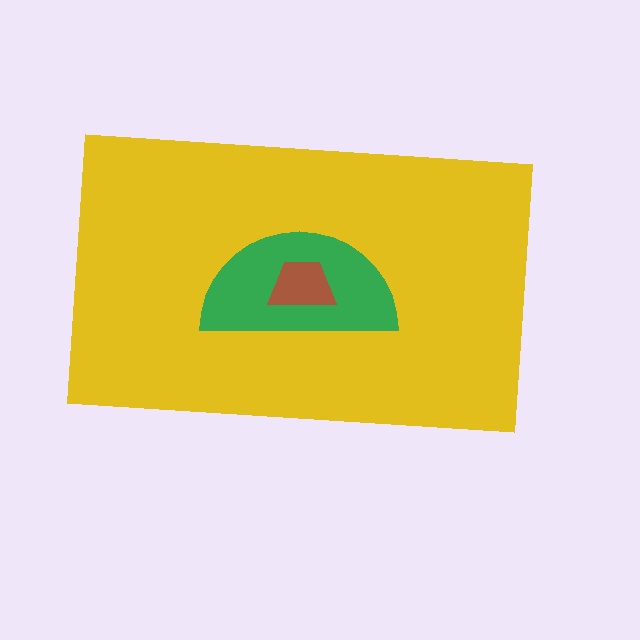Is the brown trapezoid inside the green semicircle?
Yes.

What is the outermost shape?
The yellow rectangle.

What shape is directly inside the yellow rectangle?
The green semicircle.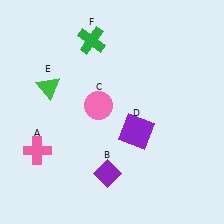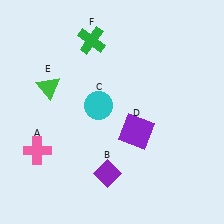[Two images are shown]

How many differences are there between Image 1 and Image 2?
There is 1 difference between the two images.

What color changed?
The circle (C) changed from pink in Image 1 to cyan in Image 2.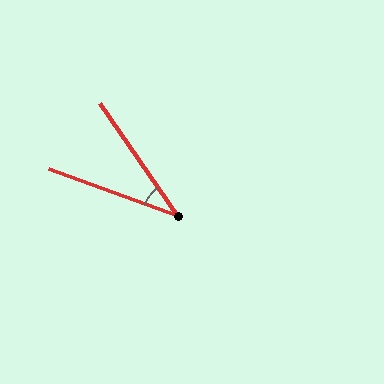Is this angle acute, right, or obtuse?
It is acute.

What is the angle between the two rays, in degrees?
Approximately 36 degrees.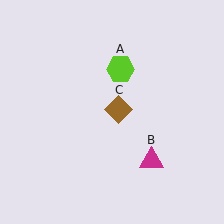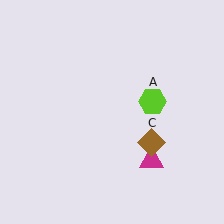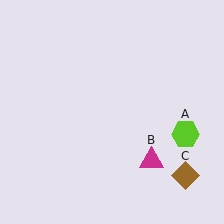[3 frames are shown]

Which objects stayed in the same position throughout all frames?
Magenta triangle (object B) remained stationary.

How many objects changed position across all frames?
2 objects changed position: lime hexagon (object A), brown diamond (object C).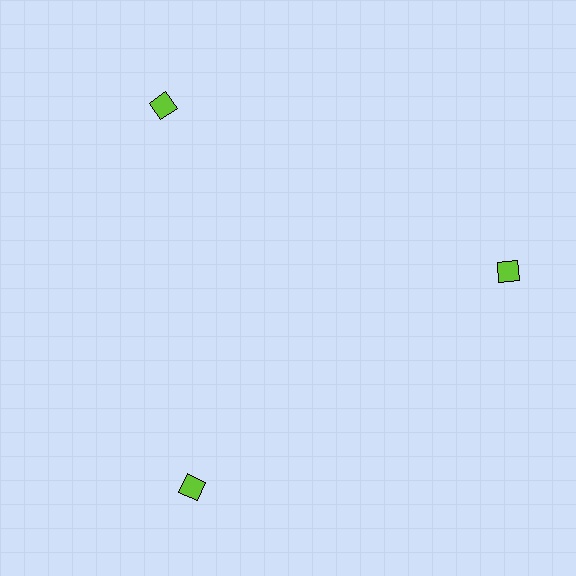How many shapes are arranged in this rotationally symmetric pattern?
There are 3 shapes, arranged in 3 groups of 1.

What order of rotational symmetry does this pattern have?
This pattern has 3-fold rotational symmetry.